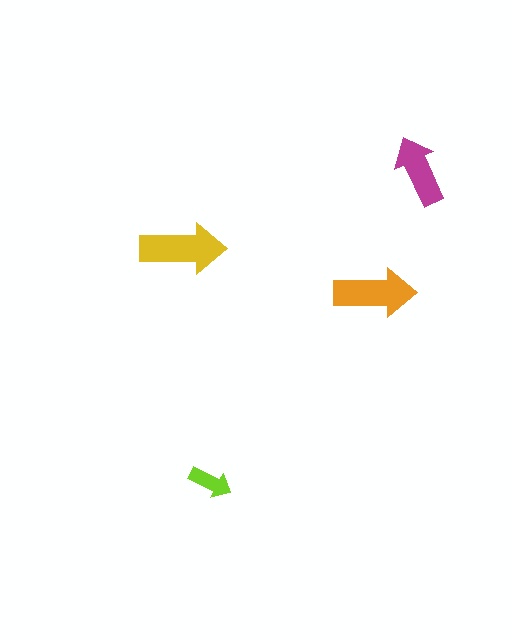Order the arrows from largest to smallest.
the yellow one, the orange one, the magenta one, the lime one.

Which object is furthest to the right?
The magenta arrow is rightmost.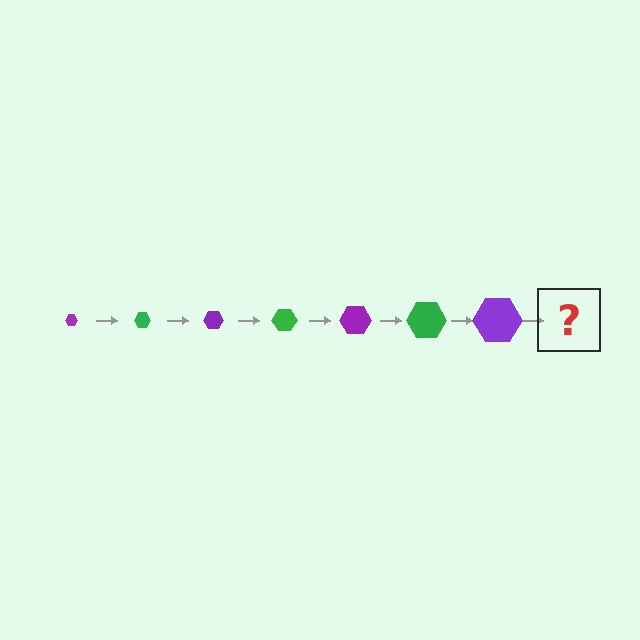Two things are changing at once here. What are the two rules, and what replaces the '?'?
The two rules are that the hexagon grows larger each step and the color cycles through purple and green. The '?' should be a green hexagon, larger than the previous one.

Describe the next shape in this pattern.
It should be a green hexagon, larger than the previous one.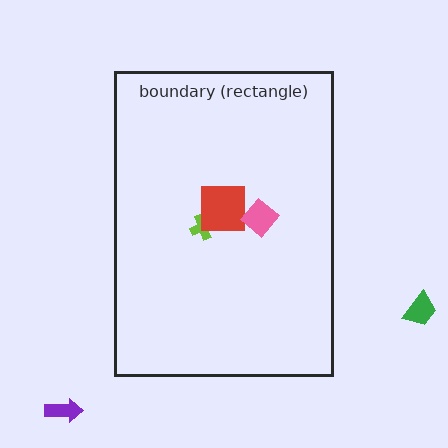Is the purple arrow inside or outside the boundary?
Outside.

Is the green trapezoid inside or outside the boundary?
Outside.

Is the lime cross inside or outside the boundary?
Inside.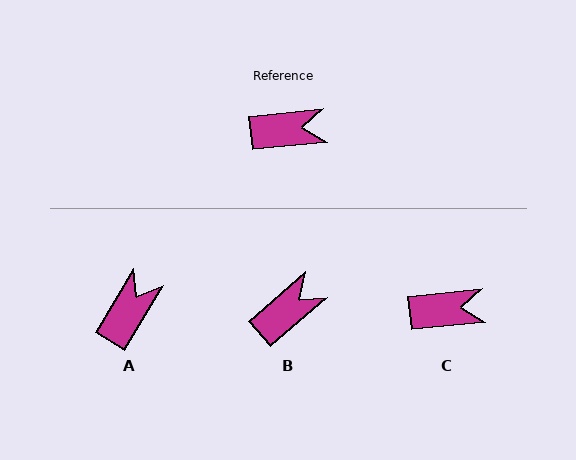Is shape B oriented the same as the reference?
No, it is off by about 35 degrees.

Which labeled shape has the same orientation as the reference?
C.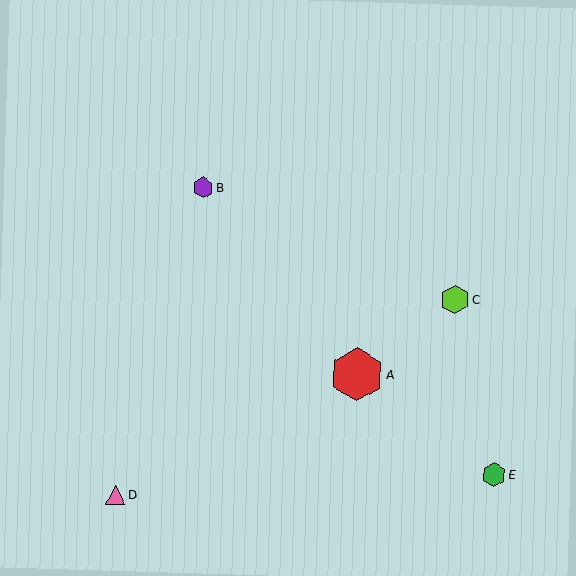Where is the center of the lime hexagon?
The center of the lime hexagon is at (455, 300).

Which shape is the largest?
The red hexagon (labeled A) is the largest.